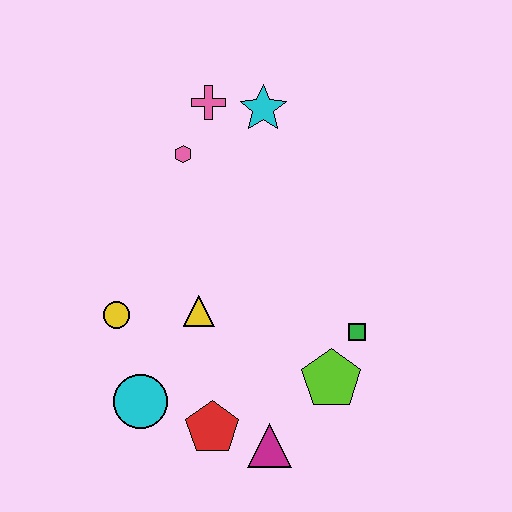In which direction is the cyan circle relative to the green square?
The cyan circle is to the left of the green square.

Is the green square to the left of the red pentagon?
No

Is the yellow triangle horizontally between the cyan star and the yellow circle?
Yes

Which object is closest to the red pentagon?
The magenta triangle is closest to the red pentagon.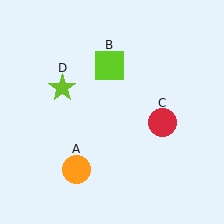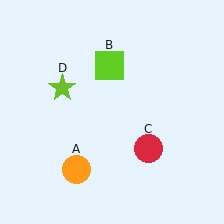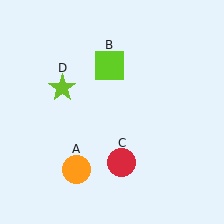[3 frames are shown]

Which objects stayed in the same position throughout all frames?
Orange circle (object A) and lime square (object B) and lime star (object D) remained stationary.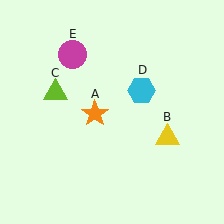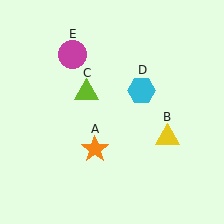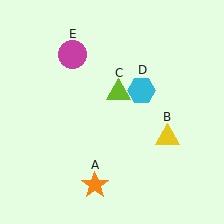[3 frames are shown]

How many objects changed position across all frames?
2 objects changed position: orange star (object A), lime triangle (object C).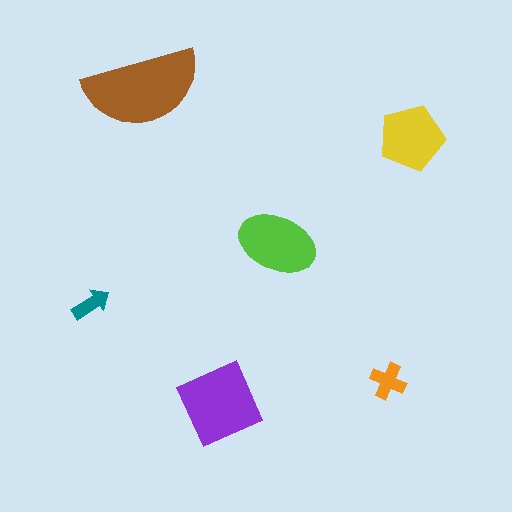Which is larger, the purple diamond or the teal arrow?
The purple diamond.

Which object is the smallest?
The teal arrow.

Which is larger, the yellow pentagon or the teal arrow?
The yellow pentagon.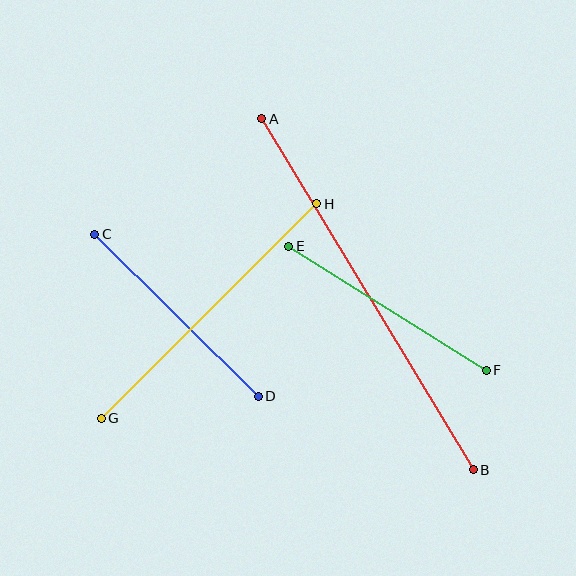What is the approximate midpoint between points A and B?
The midpoint is at approximately (367, 294) pixels.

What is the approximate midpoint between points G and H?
The midpoint is at approximately (209, 311) pixels.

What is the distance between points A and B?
The distance is approximately 410 pixels.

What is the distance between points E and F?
The distance is approximately 233 pixels.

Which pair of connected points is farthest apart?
Points A and B are farthest apart.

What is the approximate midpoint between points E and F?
The midpoint is at approximately (388, 308) pixels.